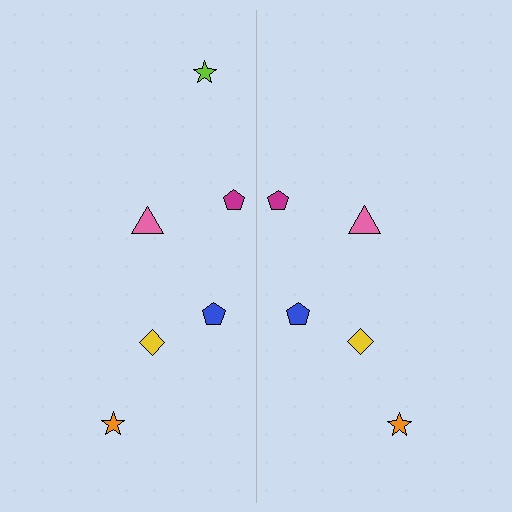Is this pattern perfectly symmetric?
No, the pattern is not perfectly symmetric. A lime star is missing from the right side.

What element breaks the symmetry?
A lime star is missing from the right side.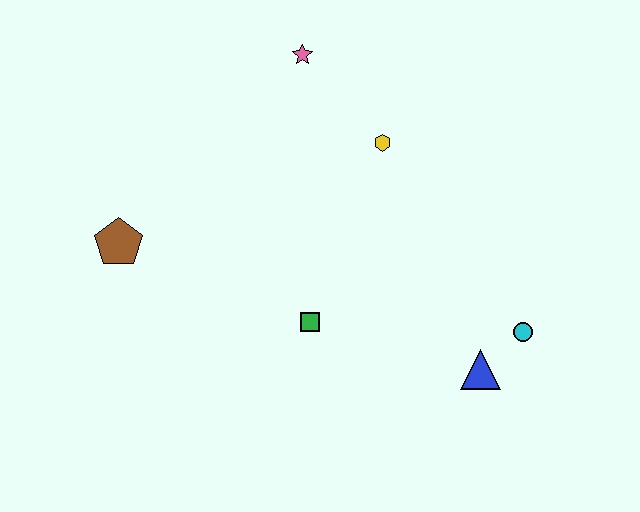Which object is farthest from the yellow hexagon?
The brown pentagon is farthest from the yellow hexagon.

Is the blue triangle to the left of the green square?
No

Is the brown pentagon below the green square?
No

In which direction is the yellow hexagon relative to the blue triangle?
The yellow hexagon is above the blue triangle.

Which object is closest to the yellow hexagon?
The pink star is closest to the yellow hexagon.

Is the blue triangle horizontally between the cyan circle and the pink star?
Yes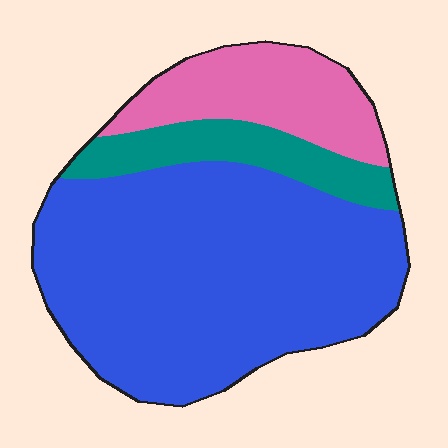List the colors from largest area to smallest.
From largest to smallest: blue, pink, teal.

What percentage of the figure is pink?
Pink takes up less than a quarter of the figure.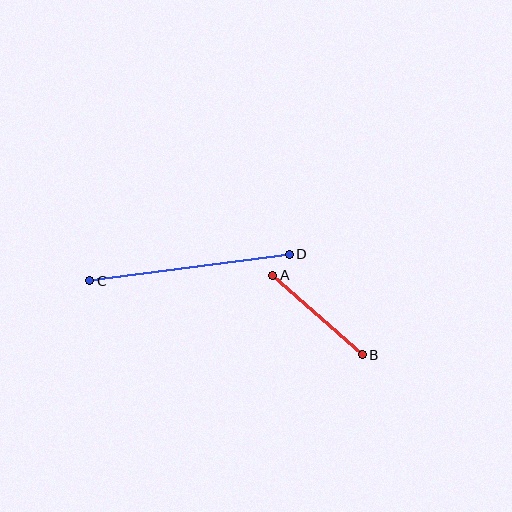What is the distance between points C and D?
The distance is approximately 201 pixels.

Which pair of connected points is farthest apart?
Points C and D are farthest apart.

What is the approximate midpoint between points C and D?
The midpoint is at approximately (189, 267) pixels.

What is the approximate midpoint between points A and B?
The midpoint is at approximately (318, 315) pixels.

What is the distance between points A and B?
The distance is approximately 120 pixels.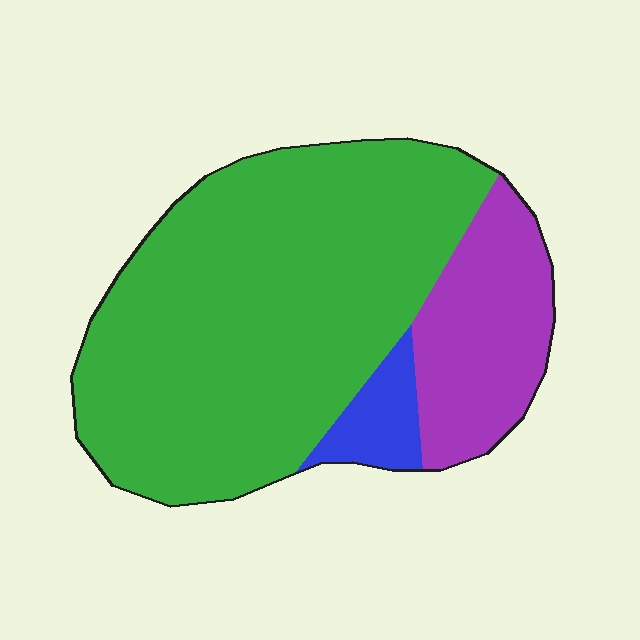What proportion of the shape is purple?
Purple takes up about one fifth (1/5) of the shape.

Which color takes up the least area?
Blue, at roughly 5%.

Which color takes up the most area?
Green, at roughly 75%.